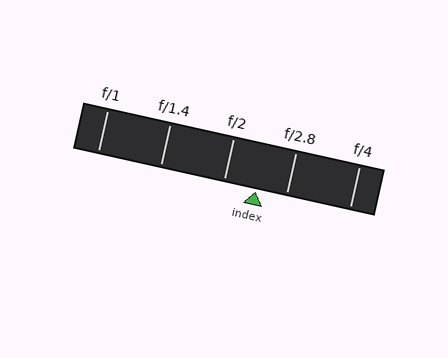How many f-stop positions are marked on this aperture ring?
There are 5 f-stop positions marked.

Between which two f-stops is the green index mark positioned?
The index mark is between f/2 and f/2.8.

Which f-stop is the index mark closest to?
The index mark is closest to f/2.8.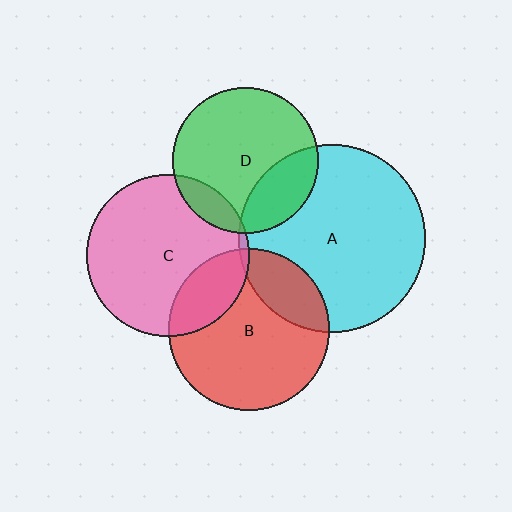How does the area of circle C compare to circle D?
Approximately 1.2 times.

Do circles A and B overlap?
Yes.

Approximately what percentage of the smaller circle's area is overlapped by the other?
Approximately 20%.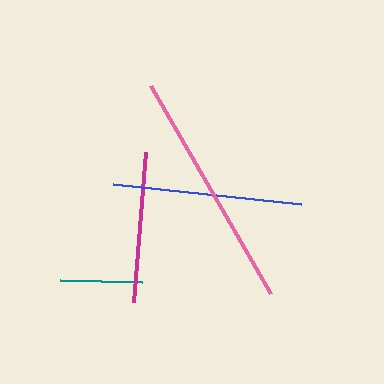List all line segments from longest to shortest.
From longest to shortest: pink, blue, magenta, teal.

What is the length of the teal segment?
The teal segment is approximately 83 pixels long.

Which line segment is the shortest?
The teal line is the shortest at approximately 83 pixels.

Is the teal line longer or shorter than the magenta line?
The magenta line is longer than the teal line.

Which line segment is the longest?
The pink line is the longest at approximately 240 pixels.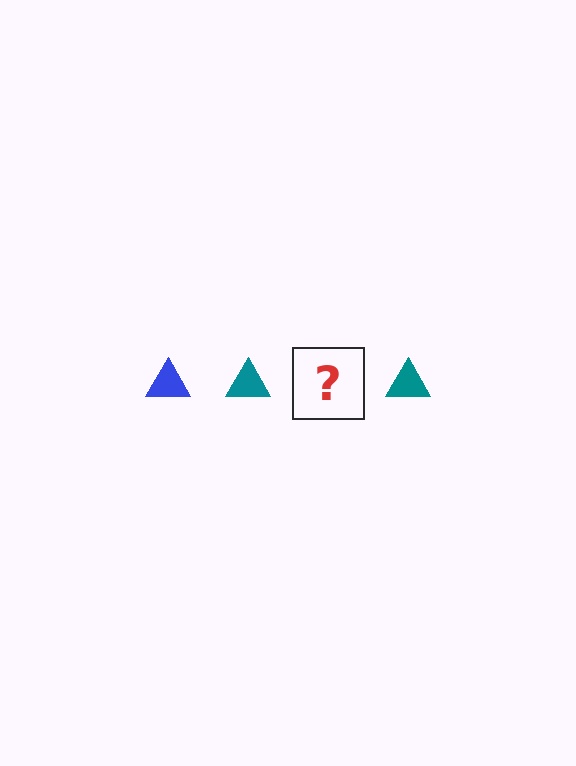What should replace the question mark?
The question mark should be replaced with a blue triangle.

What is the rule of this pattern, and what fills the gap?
The rule is that the pattern cycles through blue, teal triangles. The gap should be filled with a blue triangle.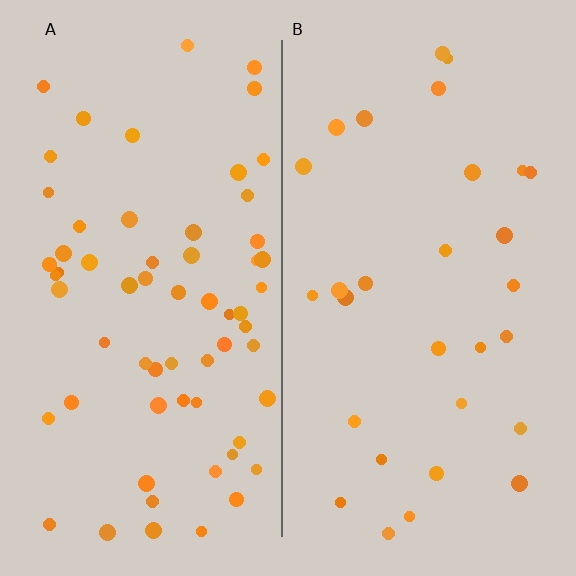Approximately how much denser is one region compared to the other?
Approximately 2.1× — region A over region B.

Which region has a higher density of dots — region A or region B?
A (the left).